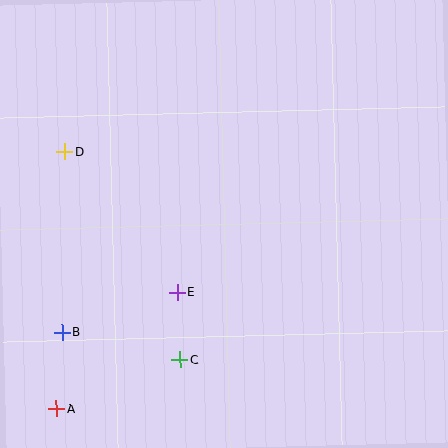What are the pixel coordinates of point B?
Point B is at (62, 332).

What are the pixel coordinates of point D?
Point D is at (65, 152).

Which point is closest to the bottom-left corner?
Point A is closest to the bottom-left corner.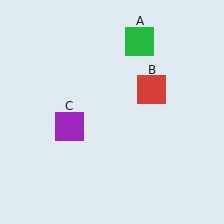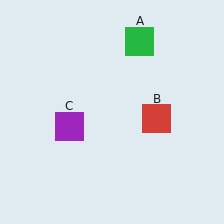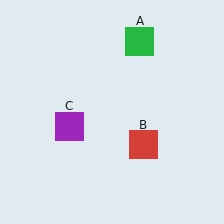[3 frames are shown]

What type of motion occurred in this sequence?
The red square (object B) rotated clockwise around the center of the scene.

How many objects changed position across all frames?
1 object changed position: red square (object B).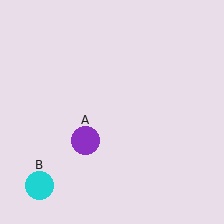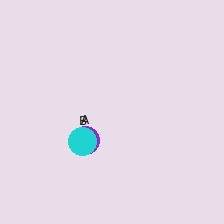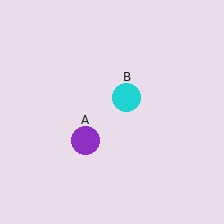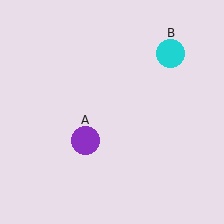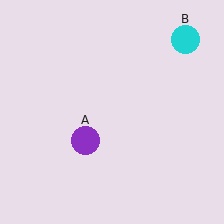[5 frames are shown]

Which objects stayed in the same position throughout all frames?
Purple circle (object A) remained stationary.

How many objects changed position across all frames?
1 object changed position: cyan circle (object B).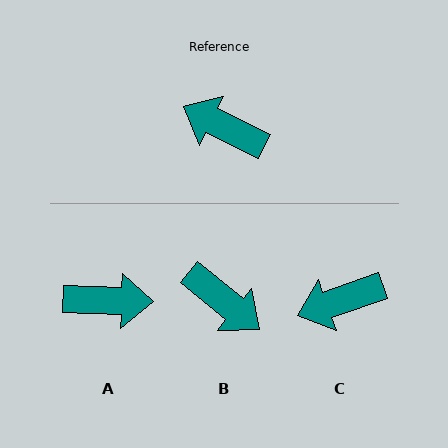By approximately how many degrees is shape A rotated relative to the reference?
Approximately 156 degrees clockwise.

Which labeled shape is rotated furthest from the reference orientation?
B, about 167 degrees away.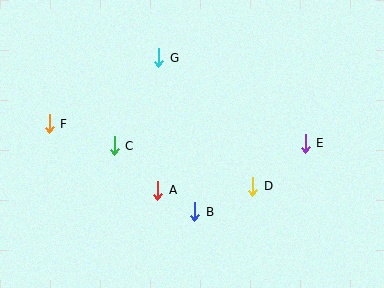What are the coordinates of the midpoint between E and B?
The midpoint between E and B is at (250, 177).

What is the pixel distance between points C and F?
The distance between C and F is 69 pixels.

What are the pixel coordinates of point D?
Point D is at (253, 186).